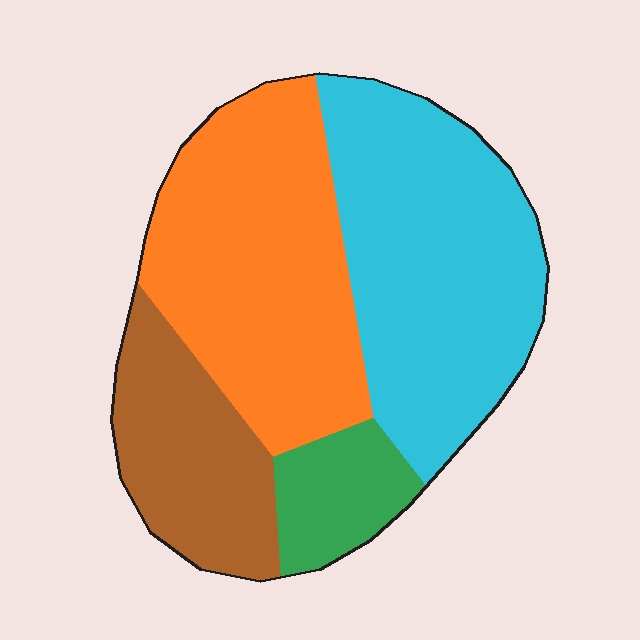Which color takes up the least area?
Green, at roughly 10%.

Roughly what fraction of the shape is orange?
Orange covers about 35% of the shape.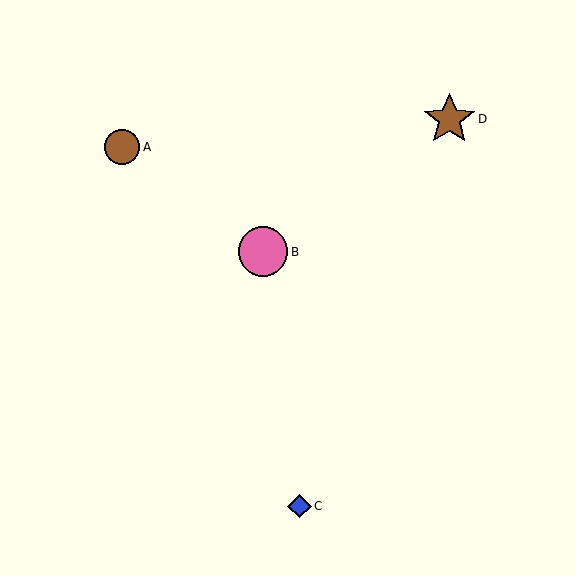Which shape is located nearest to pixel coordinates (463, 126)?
The brown star (labeled D) at (449, 119) is nearest to that location.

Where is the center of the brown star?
The center of the brown star is at (449, 119).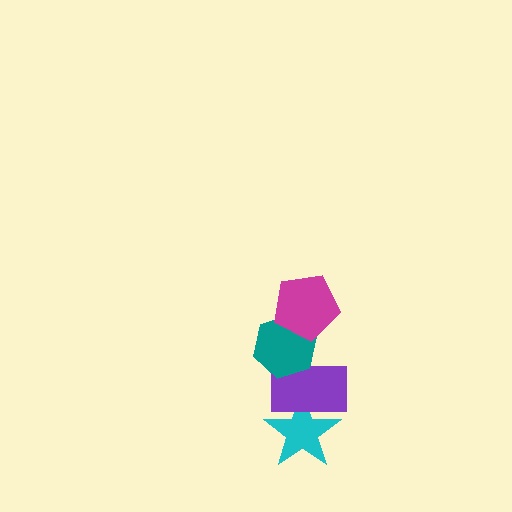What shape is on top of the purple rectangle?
The teal hexagon is on top of the purple rectangle.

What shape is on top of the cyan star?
The purple rectangle is on top of the cyan star.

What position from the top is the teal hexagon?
The teal hexagon is 2nd from the top.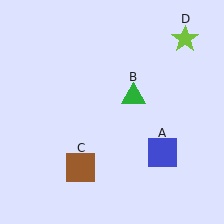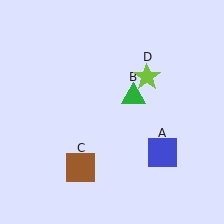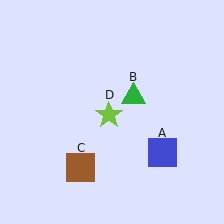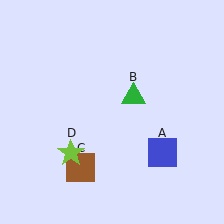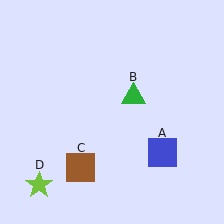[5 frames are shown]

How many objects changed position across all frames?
1 object changed position: lime star (object D).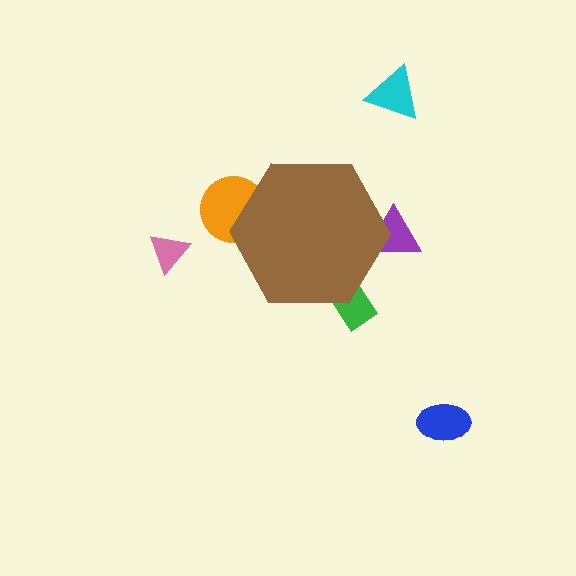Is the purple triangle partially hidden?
Yes, the purple triangle is partially hidden behind the brown hexagon.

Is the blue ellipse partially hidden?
No, the blue ellipse is fully visible.